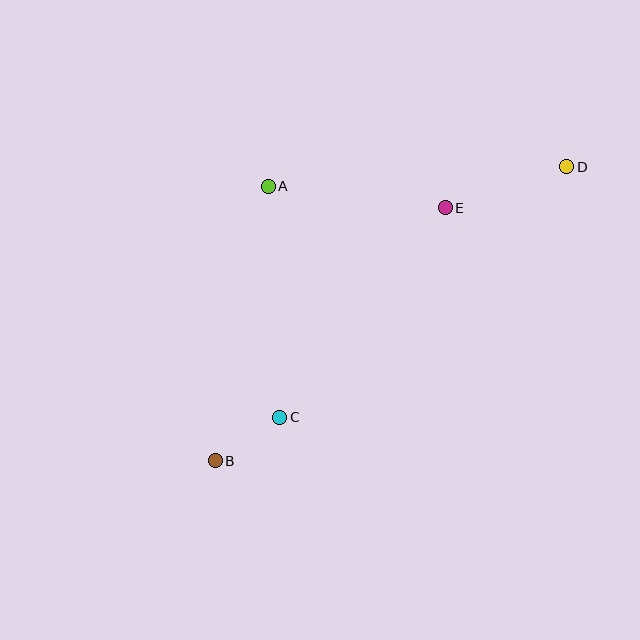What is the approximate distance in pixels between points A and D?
The distance between A and D is approximately 299 pixels.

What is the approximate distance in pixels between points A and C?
The distance between A and C is approximately 232 pixels.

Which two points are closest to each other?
Points B and C are closest to each other.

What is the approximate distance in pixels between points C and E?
The distance between C and E is approximately 267 pixels.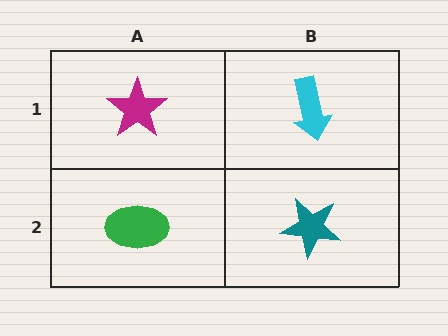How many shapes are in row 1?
2 shapes.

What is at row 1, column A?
A magenta star.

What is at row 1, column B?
A cyan arrow.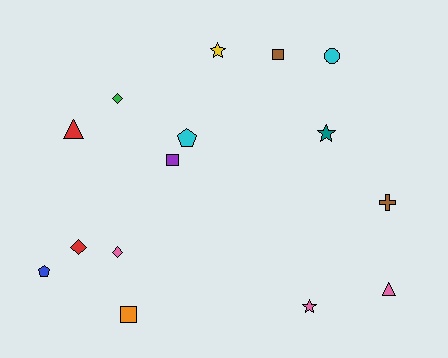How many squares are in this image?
There are 3 squares.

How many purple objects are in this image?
There is 1 purple object.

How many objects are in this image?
There are 15 objects.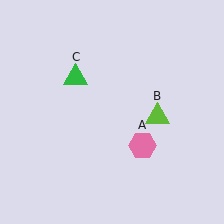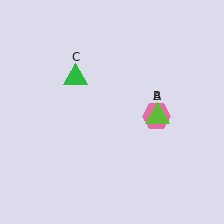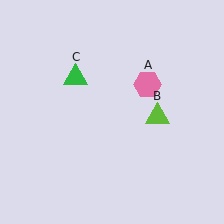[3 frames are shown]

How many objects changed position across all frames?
1 object changed position: pink hexagon (object A).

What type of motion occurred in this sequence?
The pink hexagon (object A) rotated counterclockwise around the center of the scene.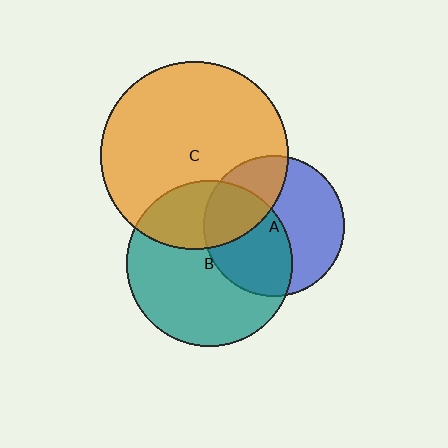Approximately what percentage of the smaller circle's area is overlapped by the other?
Approximately 30%.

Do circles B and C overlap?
Yes.